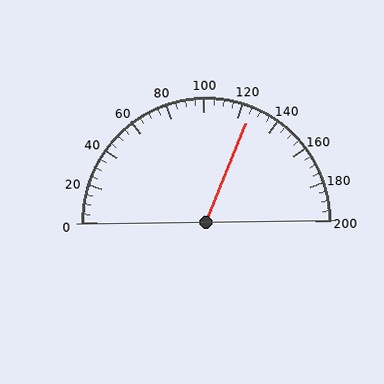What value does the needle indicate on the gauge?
The needle indicates approximately 125.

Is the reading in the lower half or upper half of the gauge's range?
The reading is in the upper half of the range (0 to 200).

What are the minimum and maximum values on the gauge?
The gauge ranges from 0 to 200.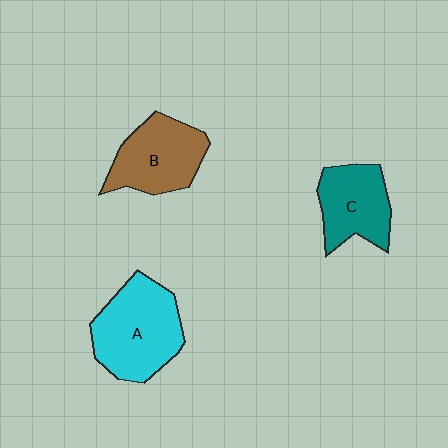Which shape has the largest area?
Shape A (cyan).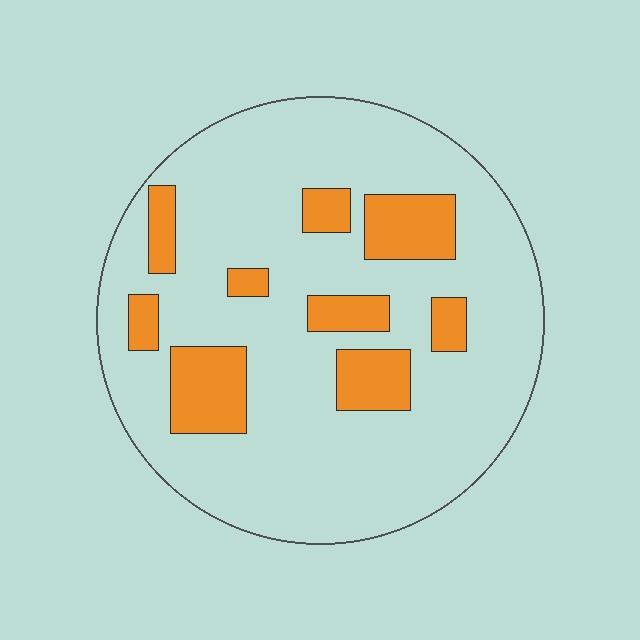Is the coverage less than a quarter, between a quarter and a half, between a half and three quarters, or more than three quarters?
Less than a quarter.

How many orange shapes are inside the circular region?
9.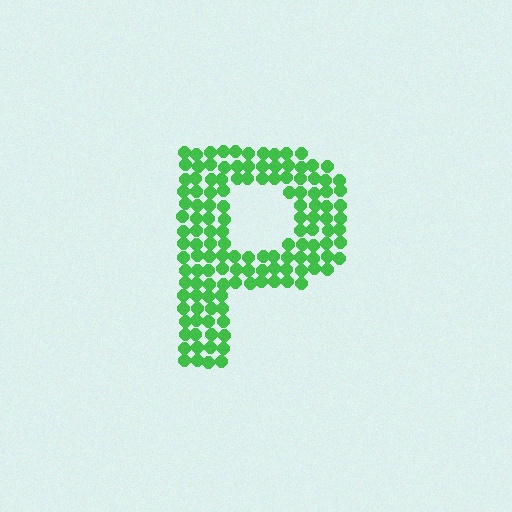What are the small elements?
The small elements are circles.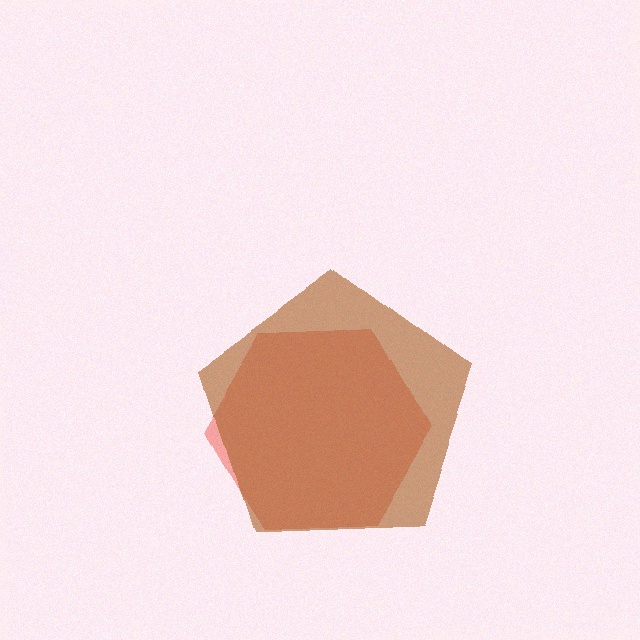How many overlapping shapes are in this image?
There are 2 overlapping shapes in the image.